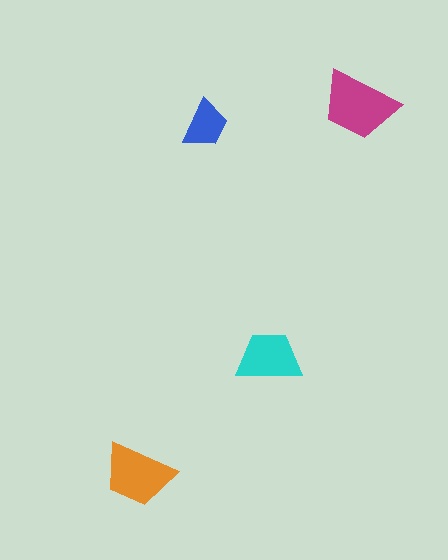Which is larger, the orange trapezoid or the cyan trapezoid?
The orange one.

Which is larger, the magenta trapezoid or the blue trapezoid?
The magenta one.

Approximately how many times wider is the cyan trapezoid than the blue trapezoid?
About 1.5 times wider.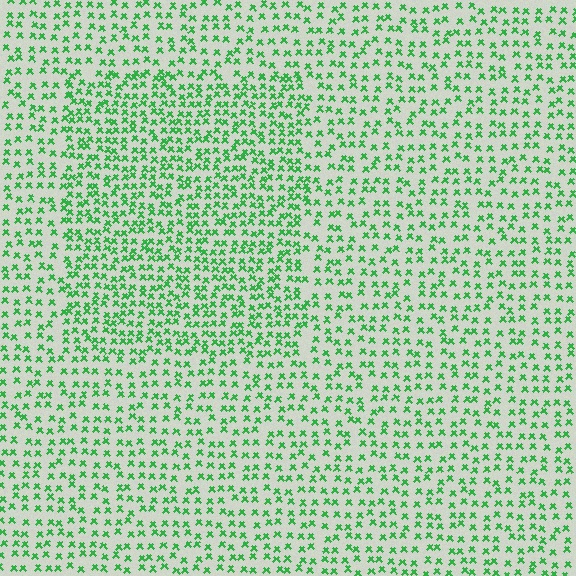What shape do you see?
I see a rectangle.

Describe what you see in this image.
The image contains small green elements arranged at two different densities. A rectangle-shaped region is visible where the elements are more densely packed than the surrounding area.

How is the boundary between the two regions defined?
The boundary is defined by a change in element density (approximately 1.6x ratio). All elements are the same color, size, and shape.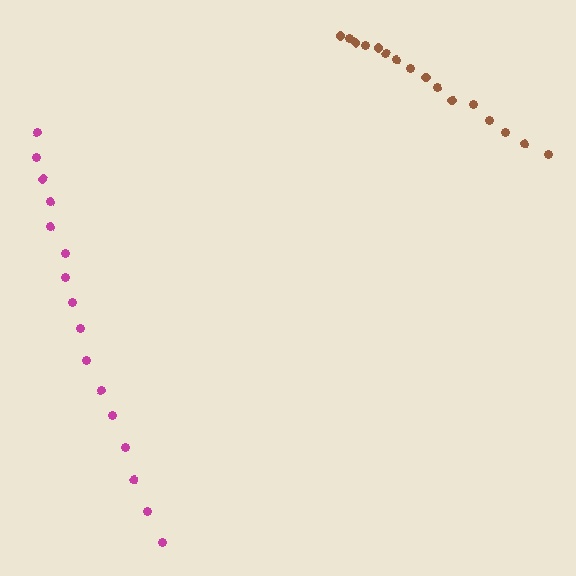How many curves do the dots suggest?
There are 2 distinct paths.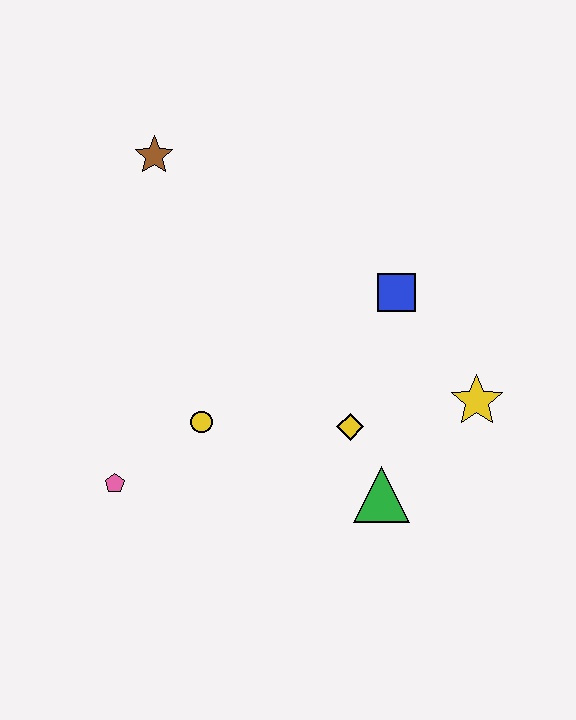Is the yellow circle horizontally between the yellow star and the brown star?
Yes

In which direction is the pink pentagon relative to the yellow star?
The pink pentagon is to the left of the yellow star.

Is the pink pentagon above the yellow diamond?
No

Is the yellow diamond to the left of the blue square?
Yes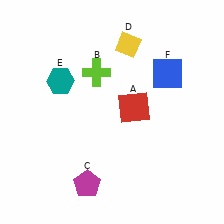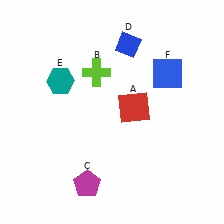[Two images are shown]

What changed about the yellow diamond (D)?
In Image 1, D is yellow. In Image 2, it changed to blue.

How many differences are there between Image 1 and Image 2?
There is 1 difference between the two images.